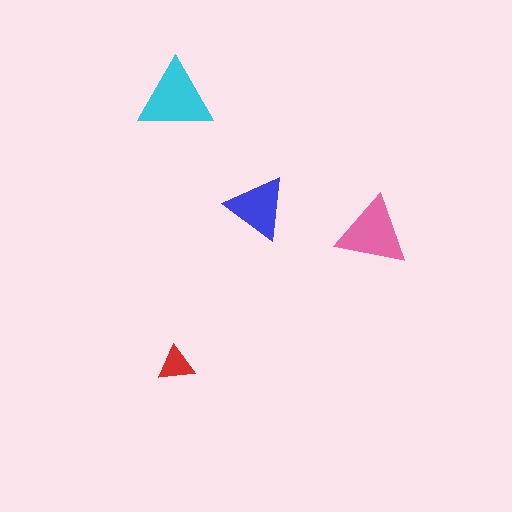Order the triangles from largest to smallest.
the cyan one, the pink one, the blue one, the red one.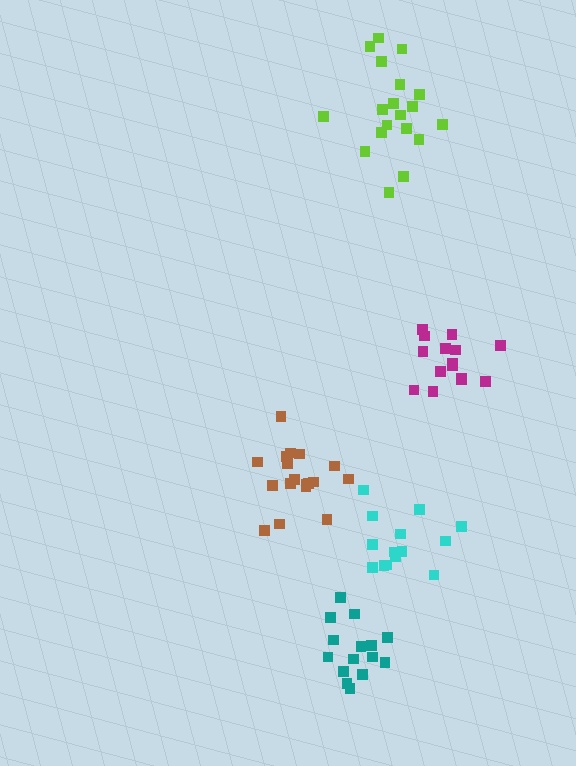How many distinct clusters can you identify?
There are 5 distinct clusters.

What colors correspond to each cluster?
The clusters are colored: teal, brown, magenta, lime, cyan.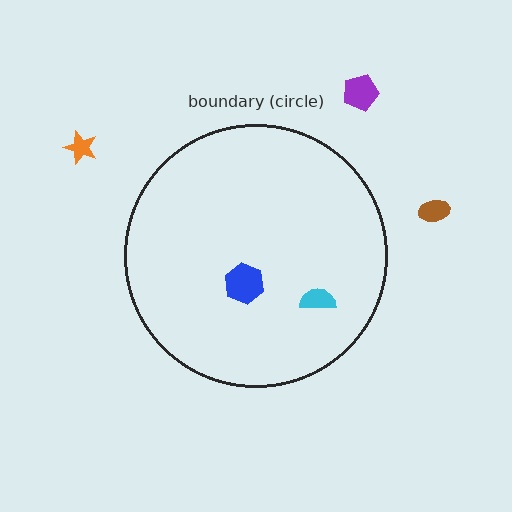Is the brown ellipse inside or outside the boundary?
Outside.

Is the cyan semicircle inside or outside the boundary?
Inside.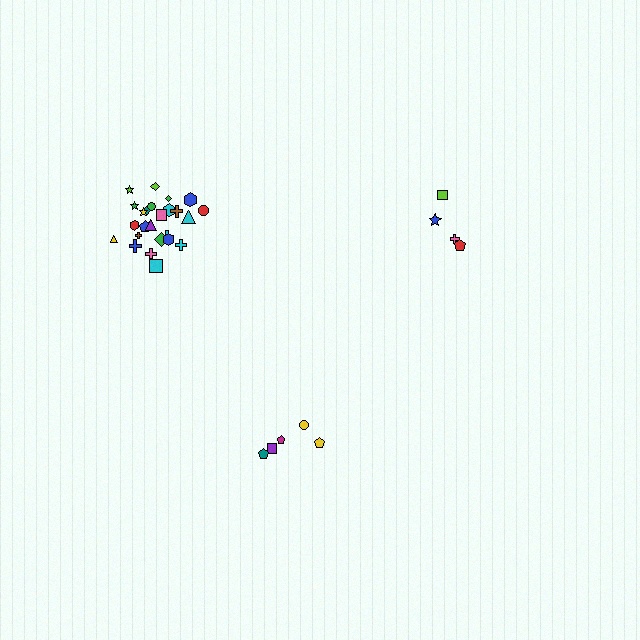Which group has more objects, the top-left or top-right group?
The top-left group.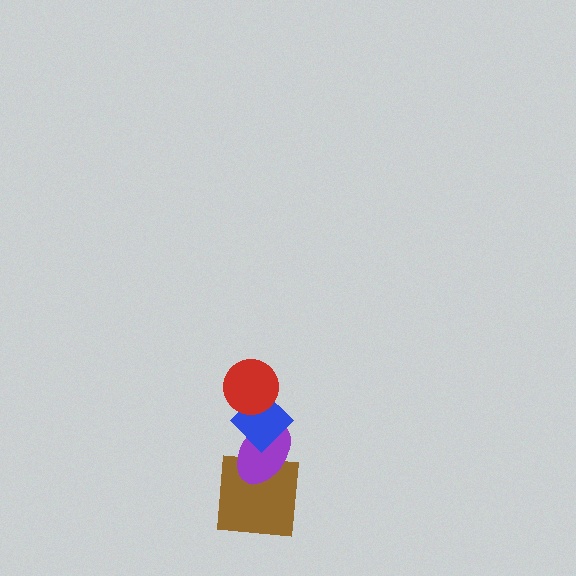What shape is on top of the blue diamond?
The red circle is on top of the blue diamond.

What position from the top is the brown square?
The brown square is 4th from the top.